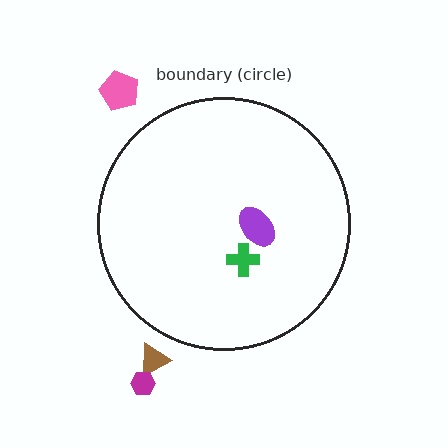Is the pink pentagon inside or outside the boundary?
Outside.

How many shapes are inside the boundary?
2 inside, 3 outside.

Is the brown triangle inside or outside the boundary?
Outside.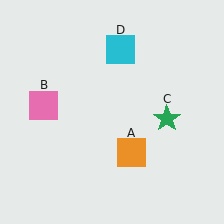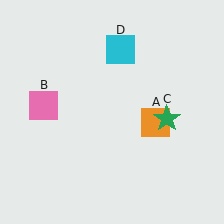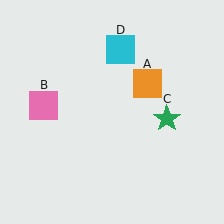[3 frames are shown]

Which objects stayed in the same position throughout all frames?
Pink square (object B) and green star (object C) and cyan square (object D) remained stationary.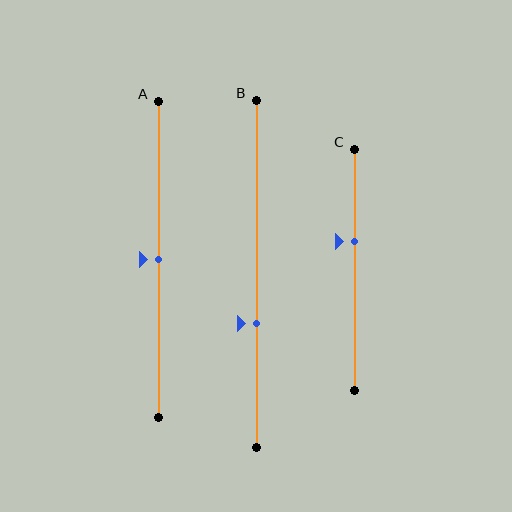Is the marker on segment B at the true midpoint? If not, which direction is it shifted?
No, the marker on segment B is shifted downward by about 14% of the segment length.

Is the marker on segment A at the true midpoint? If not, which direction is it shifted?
Yes, the marker on segment A is at the true midpoint.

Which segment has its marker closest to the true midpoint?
Segment A has its marker closest to the true midpoint.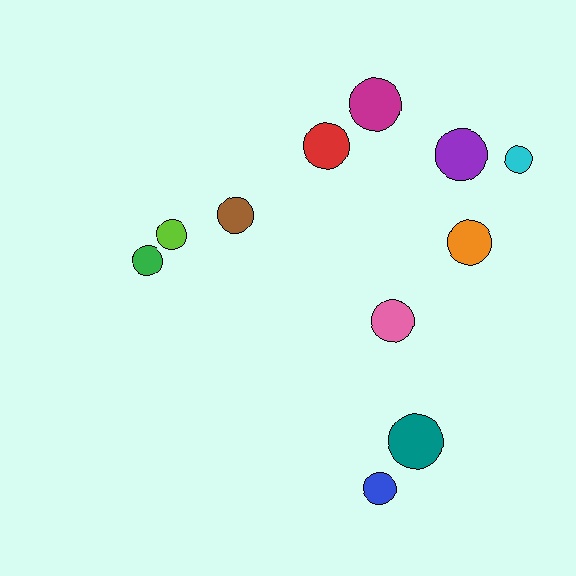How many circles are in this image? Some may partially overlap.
There are 11 circles.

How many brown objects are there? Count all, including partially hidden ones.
There is 1 brown object.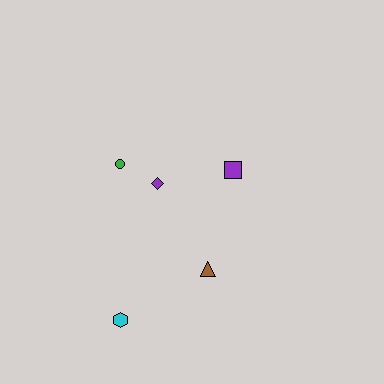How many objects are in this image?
There are 5 objects.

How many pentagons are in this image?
There are no pentagons.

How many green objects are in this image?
There is 1 green object.